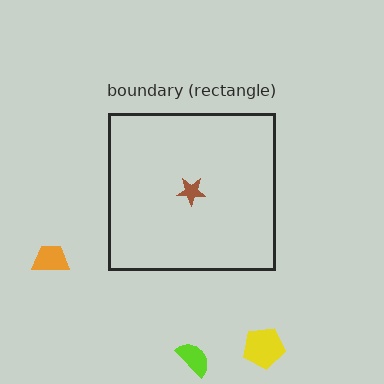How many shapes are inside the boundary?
1 inside, 3 outside.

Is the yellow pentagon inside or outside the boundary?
Outside.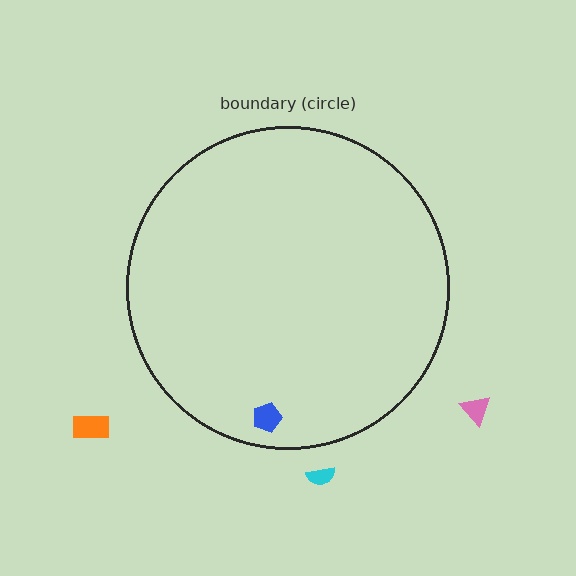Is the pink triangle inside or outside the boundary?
Outside.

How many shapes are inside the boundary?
1 inside, 3 outside.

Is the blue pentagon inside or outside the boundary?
Inside.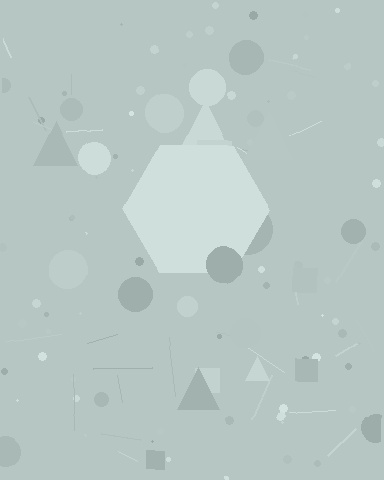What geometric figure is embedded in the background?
A hexagon is embedded in the background.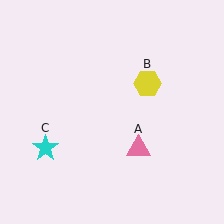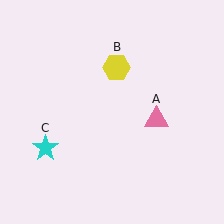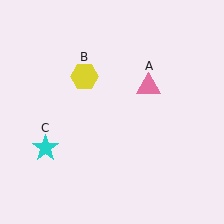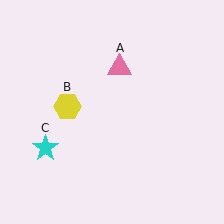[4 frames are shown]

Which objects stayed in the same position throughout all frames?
Cyan star (object C) remained stationary.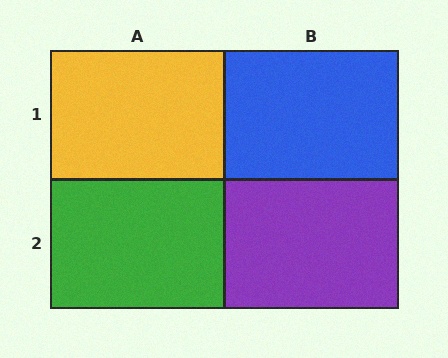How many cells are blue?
1 cell is blue.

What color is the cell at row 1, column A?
Yellow.